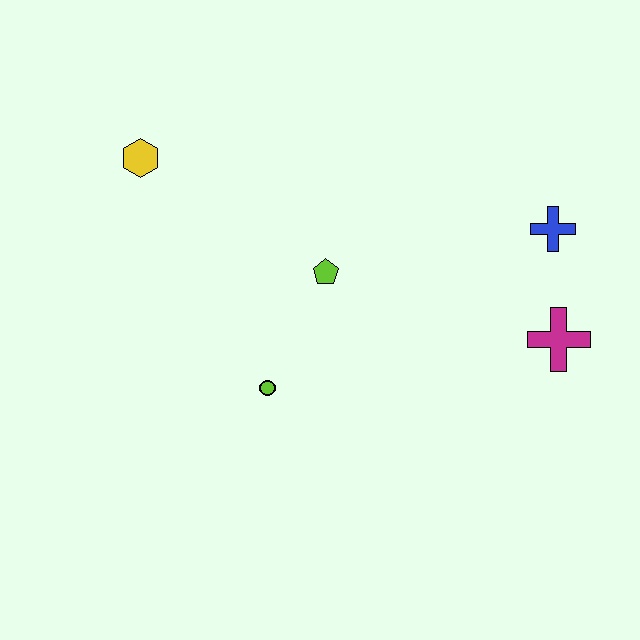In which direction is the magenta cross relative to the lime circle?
The magenta cross is to the right of the lime circle.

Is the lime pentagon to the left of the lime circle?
No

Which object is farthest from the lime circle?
The blue cross is farthest from the lime circle.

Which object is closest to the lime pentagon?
The lime circle is closest to the lime pentagon.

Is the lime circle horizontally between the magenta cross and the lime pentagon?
No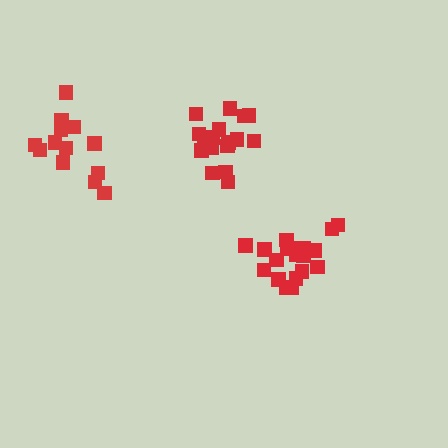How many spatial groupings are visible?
There are 3 spatial groupings.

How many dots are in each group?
Group 1: 19 dots, Group 2: 19 dots, Group 3: 13 dots (51 total).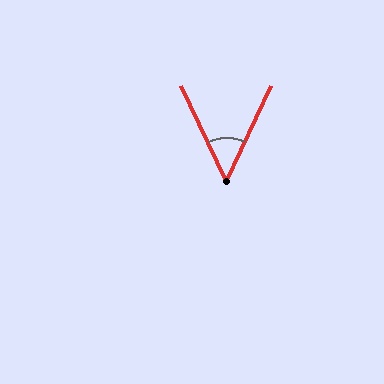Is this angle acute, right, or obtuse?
It is acute.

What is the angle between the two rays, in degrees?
Approximately 51 degrees.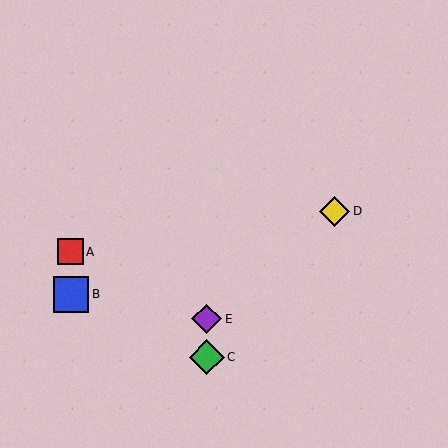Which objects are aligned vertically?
Objects C, E are aligned vertically.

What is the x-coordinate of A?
Object A is at x≈70.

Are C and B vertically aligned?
No, C is at x≈207 and B is at x≈71.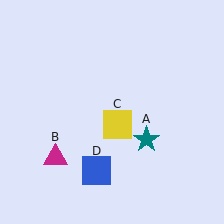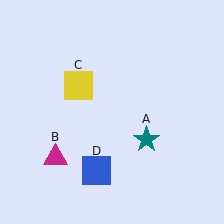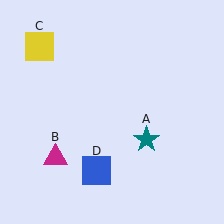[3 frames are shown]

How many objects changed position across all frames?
1 object changed position: yellow square (object C).